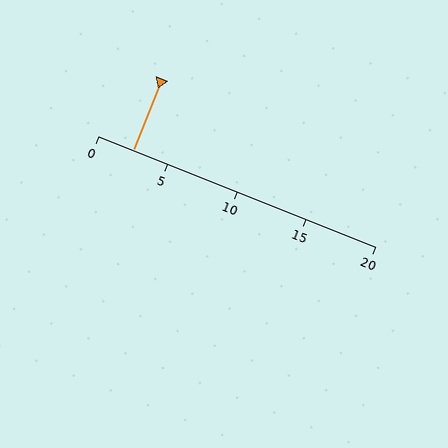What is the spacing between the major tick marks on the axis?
The major ticks are spaced 5 apart.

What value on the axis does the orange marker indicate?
The marker indicates approximately 2.5.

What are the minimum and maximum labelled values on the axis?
The axis runs from 0 to 20.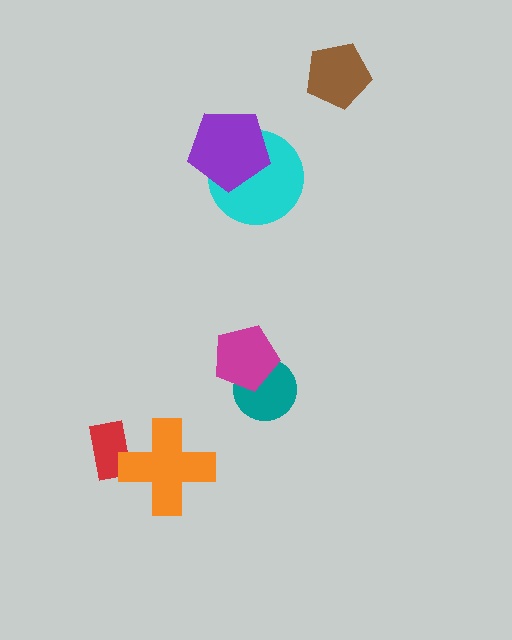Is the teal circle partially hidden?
Yes, it is partially covered by another shape.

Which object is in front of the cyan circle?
The purple pentagon is in front of the cyan circle.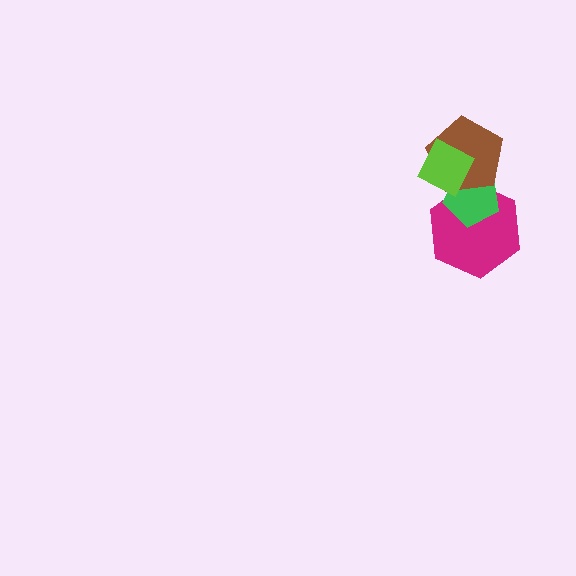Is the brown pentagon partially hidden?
Yes, it is partially covered by another shape.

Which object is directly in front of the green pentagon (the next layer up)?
The brown pentagon is directly in front of the green pentagon.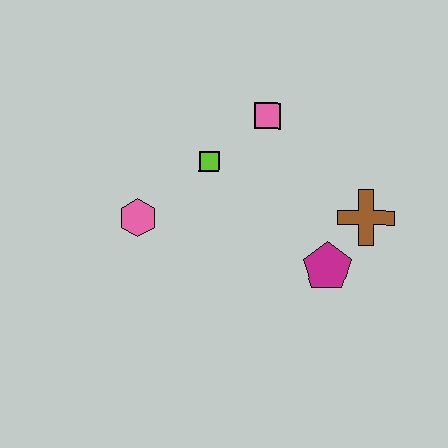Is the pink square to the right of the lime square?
Yes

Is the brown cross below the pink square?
Yes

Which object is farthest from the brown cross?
The pink hexagon is farthest from the brown cross.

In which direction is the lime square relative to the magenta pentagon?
The lime square is to the left of the magenta pentagon.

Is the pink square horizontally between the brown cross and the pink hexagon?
Yes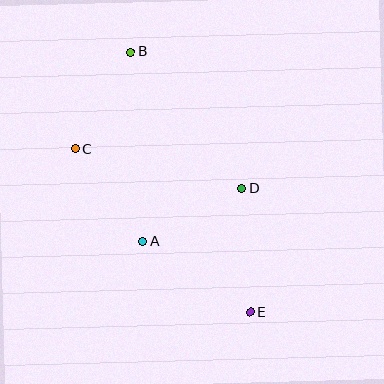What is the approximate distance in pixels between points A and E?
The distance between A and E is approximately 129 pixels.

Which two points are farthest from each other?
Points B and E are farthest from each other.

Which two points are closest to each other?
Points B and C are closest to each other.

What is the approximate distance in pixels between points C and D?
The distance between C and D is approximately 172 pixels.